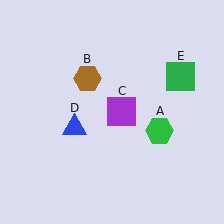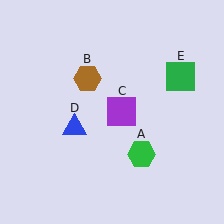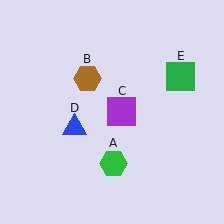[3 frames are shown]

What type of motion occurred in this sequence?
The green hexagon (object A) rotated clockwise around the center of the scene.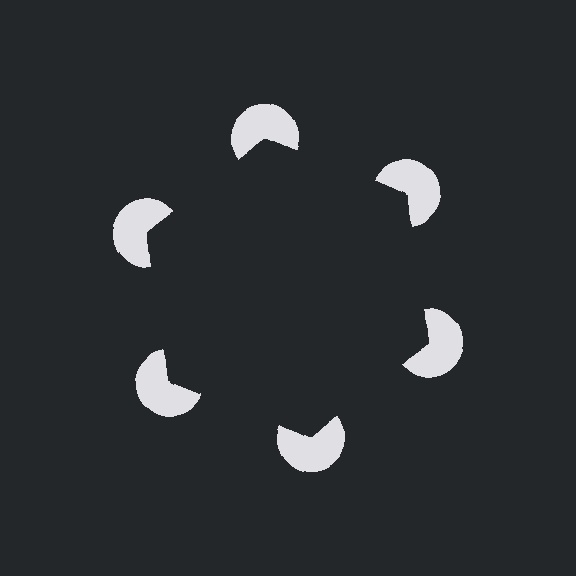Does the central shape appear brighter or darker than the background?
It typically appears slightly darker than the background, even though no actual brightness change is drawn.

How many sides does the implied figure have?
6 sides.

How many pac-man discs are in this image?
There are 6 — one at each vertex of the illusory hexagon.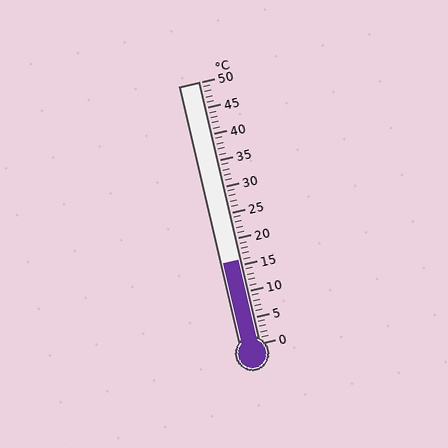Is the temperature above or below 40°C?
The temperature is below 40°C.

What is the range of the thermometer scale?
The thermometer scale ranges from 0°C to 50°C.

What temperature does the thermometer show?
The thermometer shows approximately 16°C.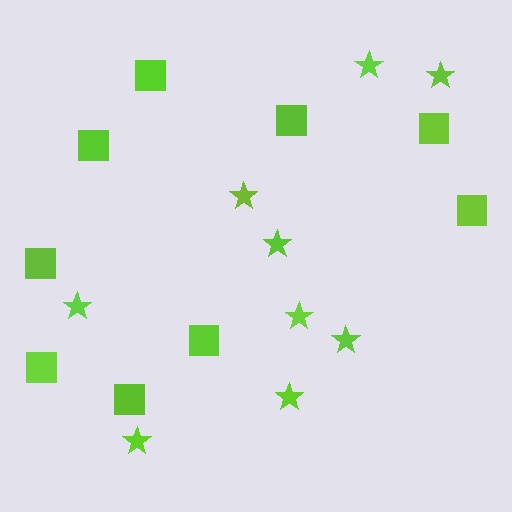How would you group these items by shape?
There are 2 groups: one group of stars (9) and one group of squares (9).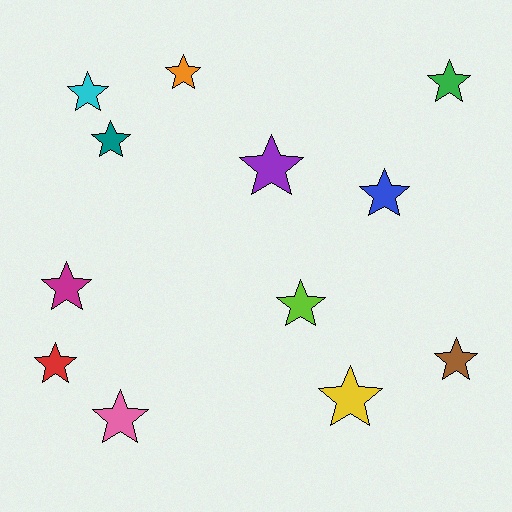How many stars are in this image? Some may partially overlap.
There are 12 stars.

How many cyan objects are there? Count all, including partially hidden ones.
There is 1 cyan object.